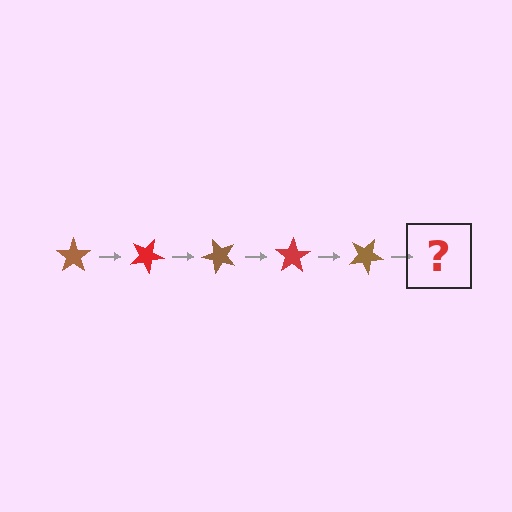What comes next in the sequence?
The next element should be a red star, rotated 125 degrees from the start.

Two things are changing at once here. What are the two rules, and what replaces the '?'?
The two rules are that it rotates 25 degrees each step and the color cycles through brown and red. The '?' should be a red star, rotated 125 degrees from the start.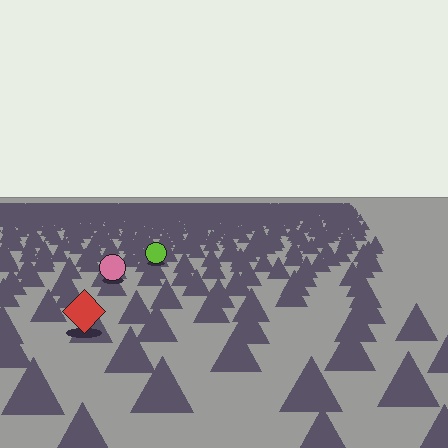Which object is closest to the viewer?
The red diamond is closest. The texture marks near it are larger and more spread out.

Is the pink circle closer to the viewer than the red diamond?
No. The red diamond is closer — you can tell from the texture gradient: the ground texture is coarser near it.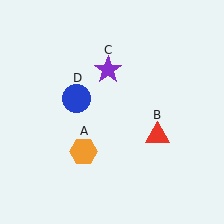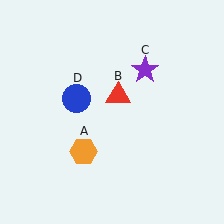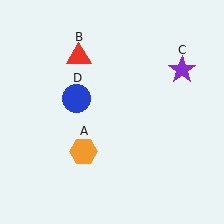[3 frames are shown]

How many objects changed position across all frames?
2 objects changed position: red triangle (object B), purple star (object C).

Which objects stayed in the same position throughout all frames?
Orange hexagon (object A) and blue circle (object D) remained stationary.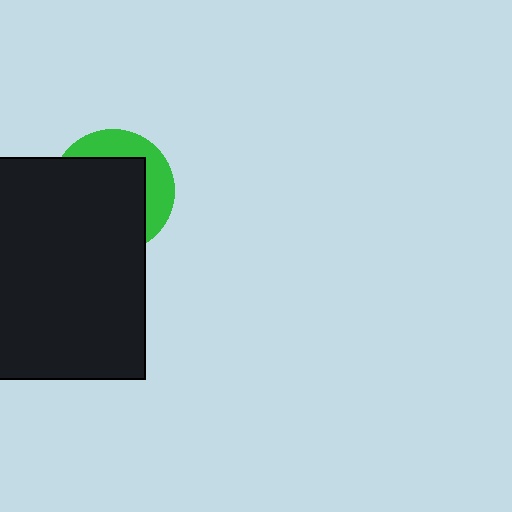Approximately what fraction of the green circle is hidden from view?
Roughly 66% of the green circle is hidden behind the black rectangle.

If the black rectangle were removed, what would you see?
You would see the complete green circle.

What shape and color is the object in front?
The object in front is a black rectangle.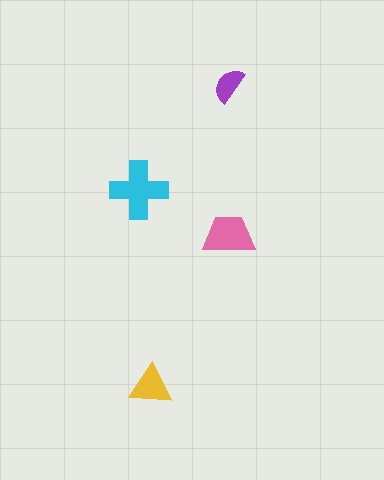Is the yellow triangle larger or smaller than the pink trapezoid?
Smaller.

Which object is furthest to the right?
The pink trapezoid is rightmost.